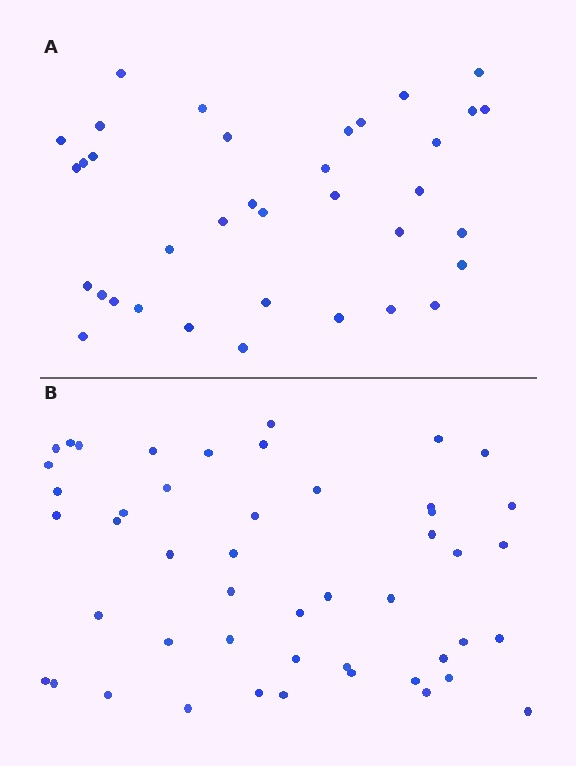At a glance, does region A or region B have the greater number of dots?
Region B (the bottom region) has more dots.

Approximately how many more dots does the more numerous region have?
Region B has roughly 12 or so more dots than region A.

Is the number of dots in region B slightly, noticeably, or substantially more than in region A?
Region B has noticeably more, but not dramatically so. The ratio is roughly 1.3 to 1.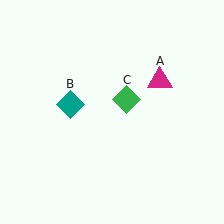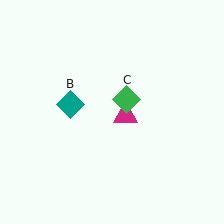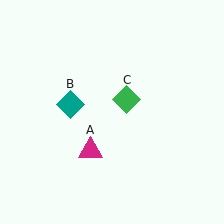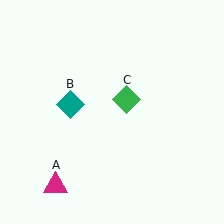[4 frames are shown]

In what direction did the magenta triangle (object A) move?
The magenta triangle (object A) moved down and to the left.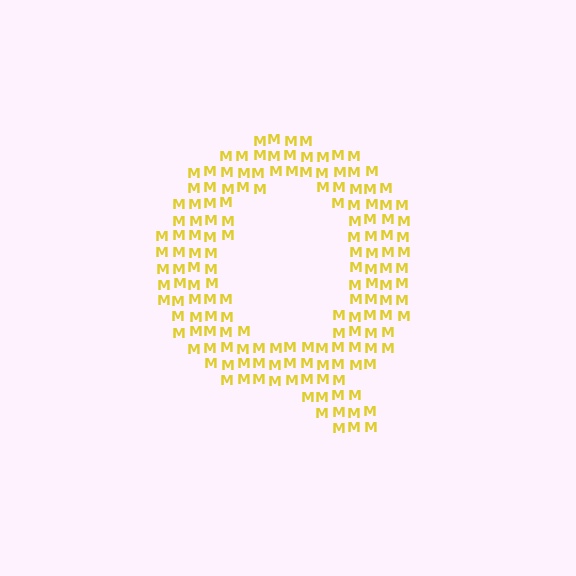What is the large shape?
The large shape is the letter Q.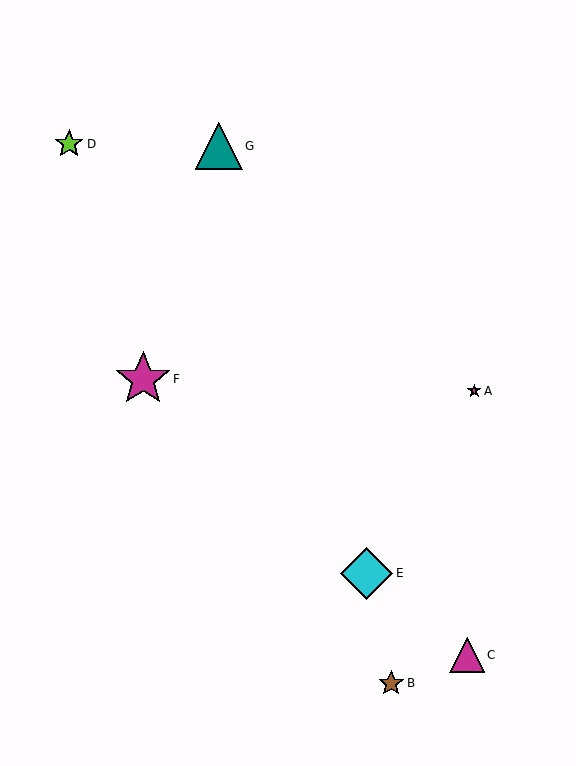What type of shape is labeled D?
Shape D is a lime star.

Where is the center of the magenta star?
The center of the magenta star is at (474, 391).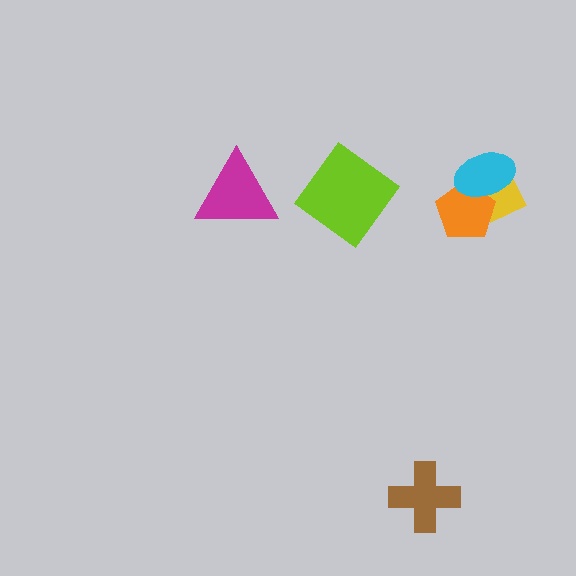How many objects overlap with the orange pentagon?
2 objects overlap with the orange pentagon.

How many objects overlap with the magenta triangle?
0 objects overlap with the magenta triangle.